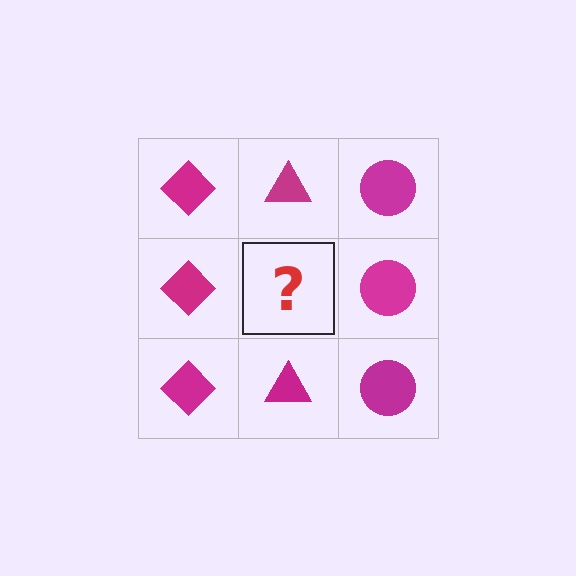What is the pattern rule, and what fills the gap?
The rule is that each column has a consistent shape. The gap should be filled with a magenta triangle.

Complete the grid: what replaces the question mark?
The question mark should be replaced with a magenta triangle.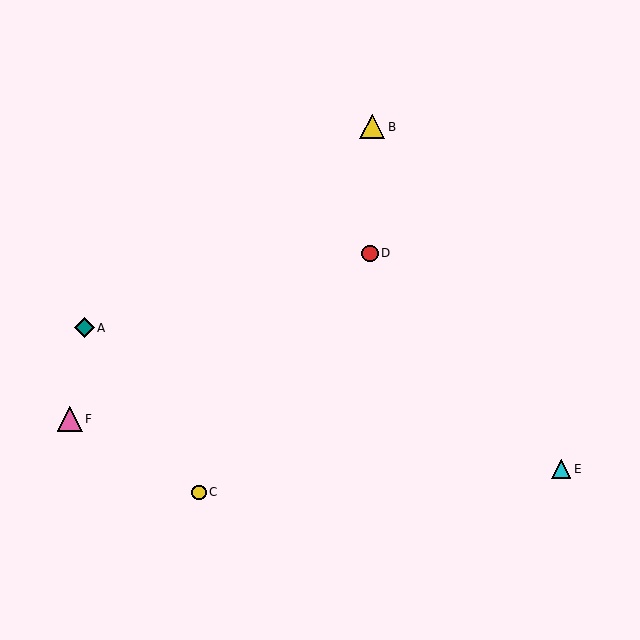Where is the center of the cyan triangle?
The center of the cyan triangle is at (561, 469).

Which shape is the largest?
The pink triangle (labeled F) is the largest.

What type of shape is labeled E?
Shape E is a cyan triangle.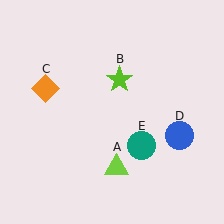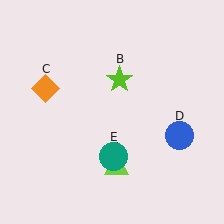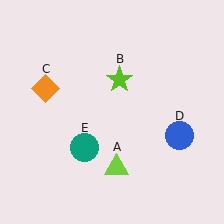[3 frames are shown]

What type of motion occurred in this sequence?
The teal circle (object E) rotated clockwise around the center of the scene.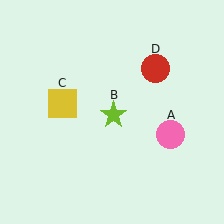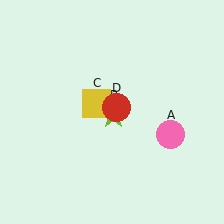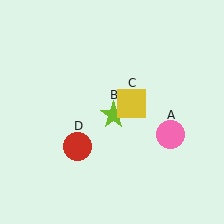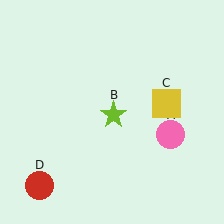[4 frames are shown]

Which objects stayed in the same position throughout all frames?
Pink circle (object A) and lime star (object B) remained stationary.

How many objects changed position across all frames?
2 objects changed position: yellow square (object C), red circle (object D).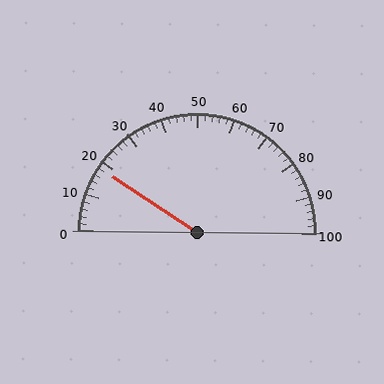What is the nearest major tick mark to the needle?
The nearest major tick mark is 20.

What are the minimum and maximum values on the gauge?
The gauge ranges from 0 to 100.